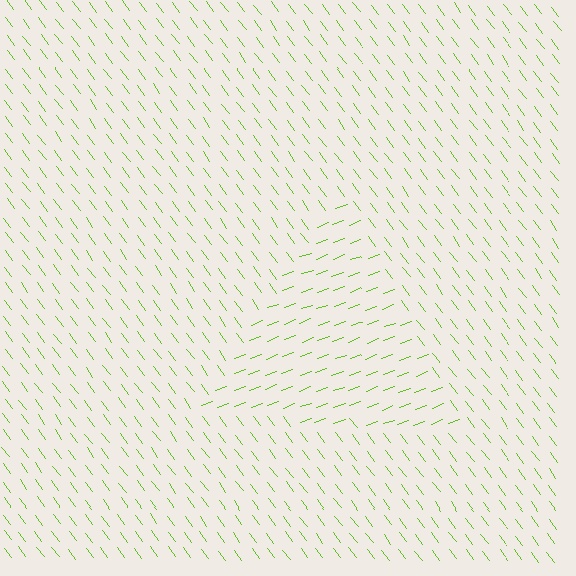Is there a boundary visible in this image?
Yes, there is a texture boundary formed by a change in line orientation.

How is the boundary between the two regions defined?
The boundary is defined purely by a change in line orientation (approximately 74 degrees difference). All lines are the same color and thickness.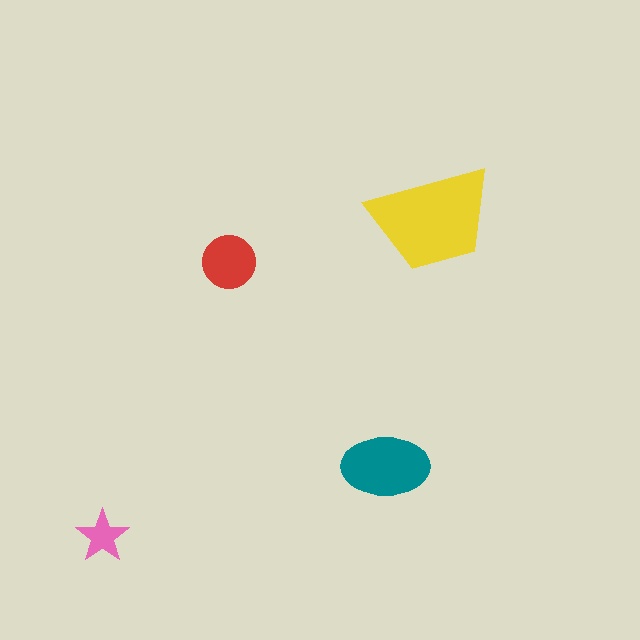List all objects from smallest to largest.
The pink star, the red circle, the teal ellipse, the yellow trapezoid.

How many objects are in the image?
There are 4 objects in the image.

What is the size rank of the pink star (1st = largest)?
4th.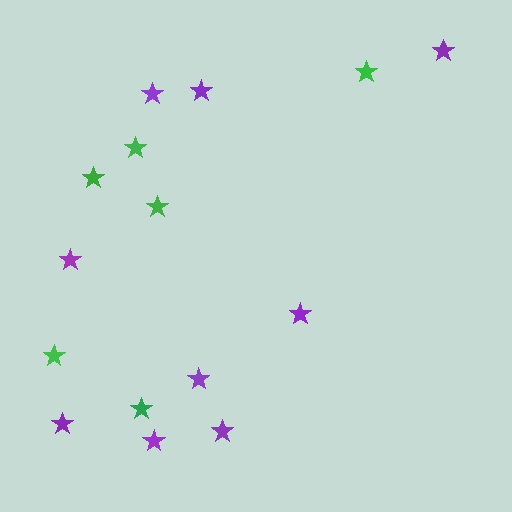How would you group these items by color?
There are 2 groups: one group of green stars (6) and one group of purple stars (9).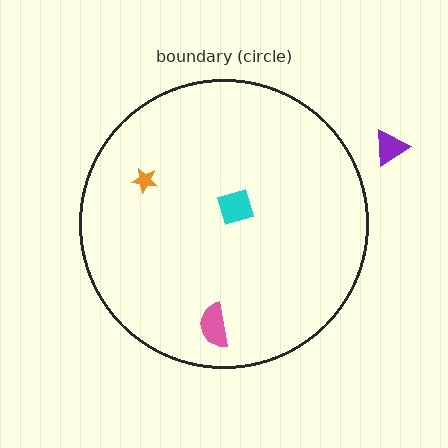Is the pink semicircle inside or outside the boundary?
Inside.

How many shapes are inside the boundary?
3 inside, 1 outside.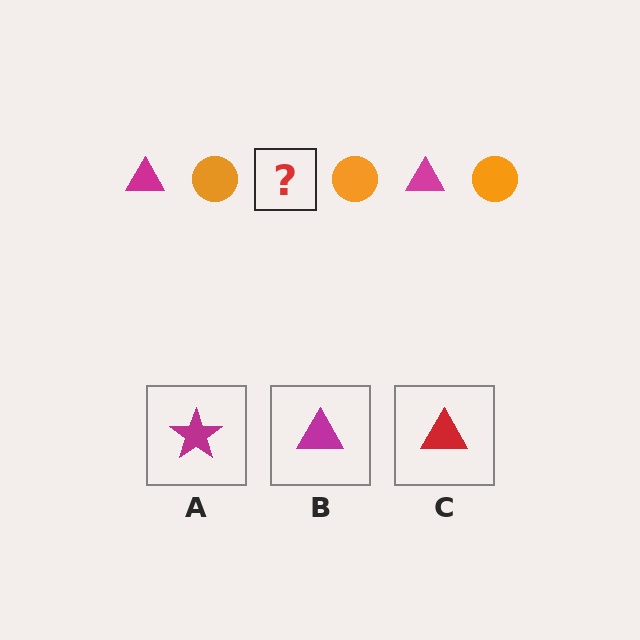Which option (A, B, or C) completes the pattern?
B.